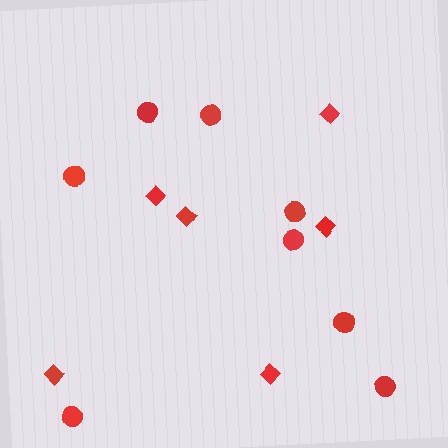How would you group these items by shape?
There are 2 groups: one group of circles (8) and one group of diamonds (6).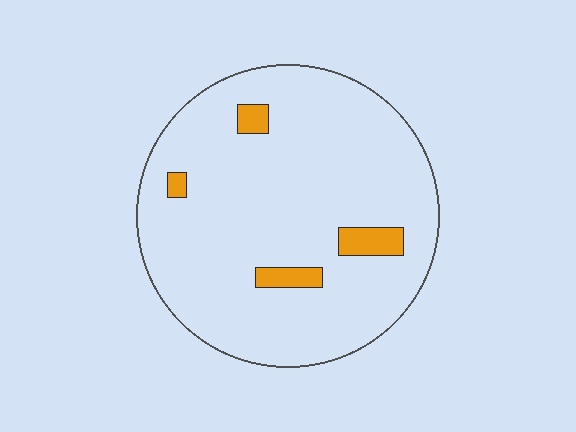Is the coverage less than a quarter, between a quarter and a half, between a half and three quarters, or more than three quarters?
Less than a quarter.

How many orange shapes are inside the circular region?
4.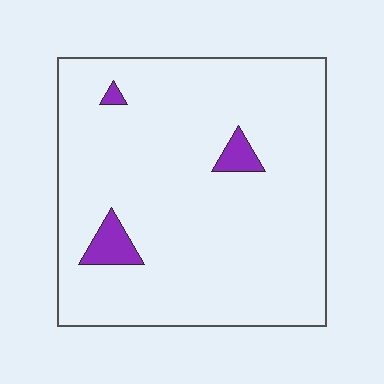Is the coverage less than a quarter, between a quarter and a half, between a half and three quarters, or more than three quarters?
Less than a quarter.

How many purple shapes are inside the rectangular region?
3.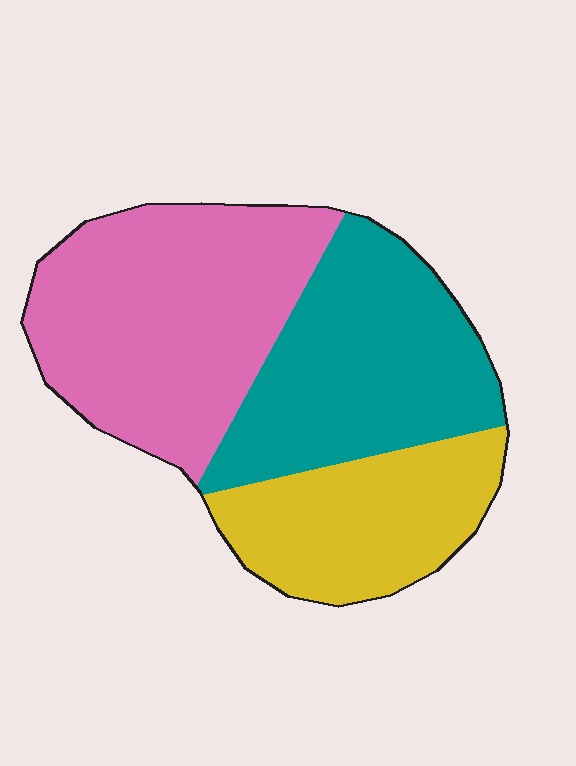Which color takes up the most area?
Pink, at roughly 40%.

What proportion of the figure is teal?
Teal takes up about one third (1/3) of the figure.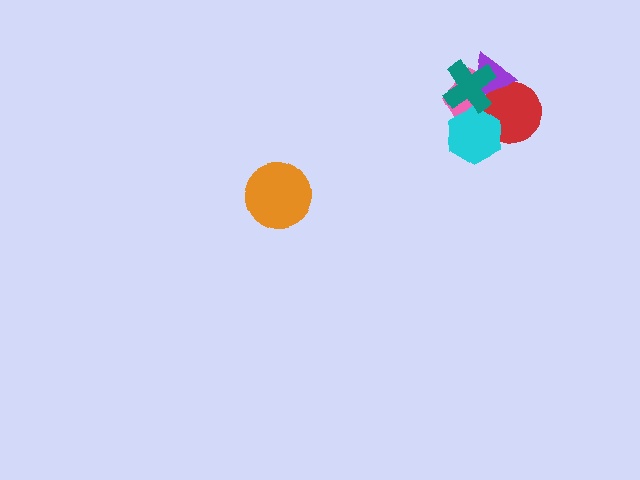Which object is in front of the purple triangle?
The teal cross is in front of the purple triangle.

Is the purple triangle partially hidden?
Yes, it is partially covered by another shape.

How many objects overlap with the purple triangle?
3 objects overlap with the purple triangle.